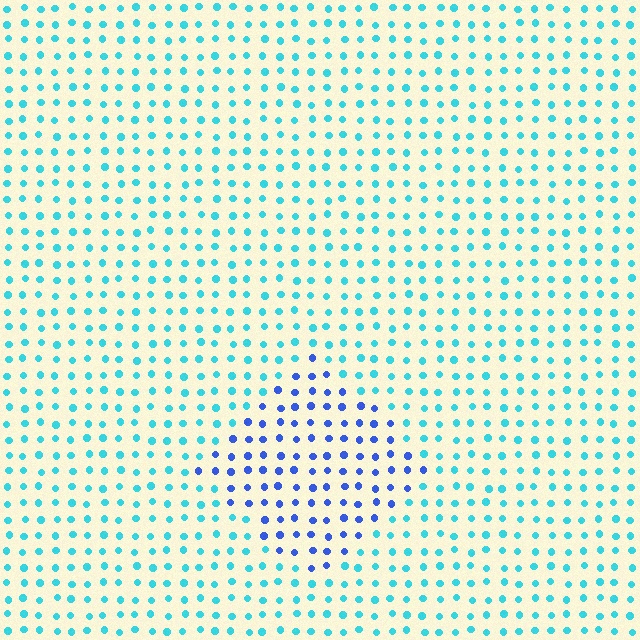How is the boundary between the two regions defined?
The boundary is defined purely by a slight shift in hue (about 44 degrees). Spacing, size, and orientation are identical on both sides.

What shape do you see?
I see a diamond.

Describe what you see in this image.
The image is filled with small cyan elements in a uniform arrangement. A diamond-shaped region is visible where the elements are tinted to a slightly different hue, forming a subtle color boundary.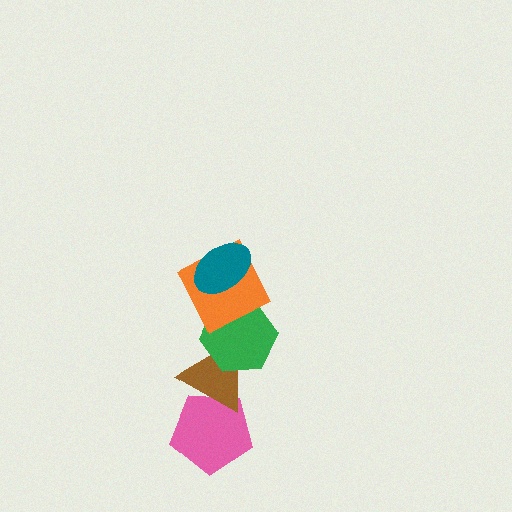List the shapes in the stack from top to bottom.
From top to bottom: the teal ellipse, the orange square, the green hexagon, the brown triangle, the pink pentagon.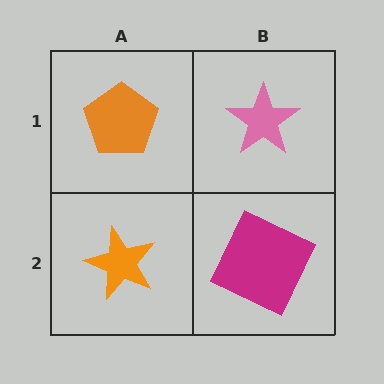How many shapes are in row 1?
2 shapes.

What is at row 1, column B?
A pink star.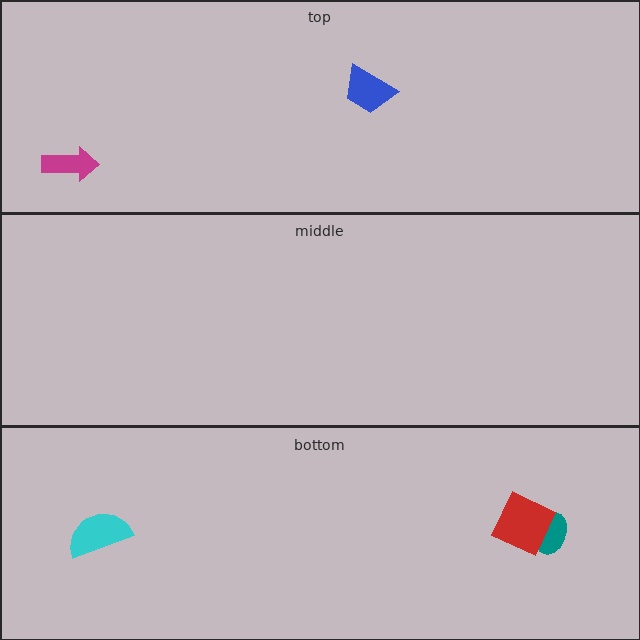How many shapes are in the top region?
2.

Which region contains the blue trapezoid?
The top region.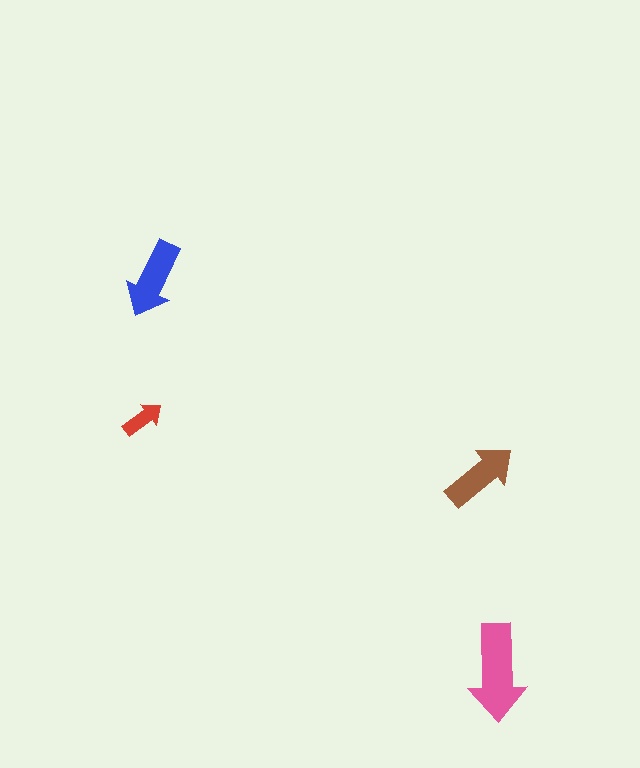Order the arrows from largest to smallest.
the pink one, the blue one, the brown one, the red one.